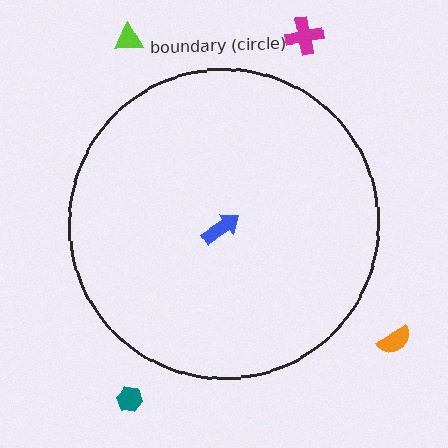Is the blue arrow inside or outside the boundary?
Inside.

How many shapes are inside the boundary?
1 inside, 4 outside.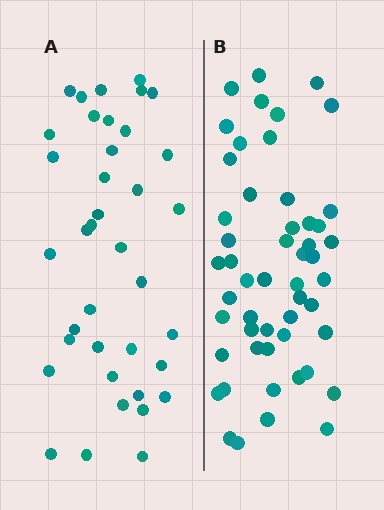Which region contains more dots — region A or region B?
Region B (the right region) has more dots.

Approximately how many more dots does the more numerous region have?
Region B has approximately 15 more dots than region A.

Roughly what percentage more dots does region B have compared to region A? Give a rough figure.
About 35% more.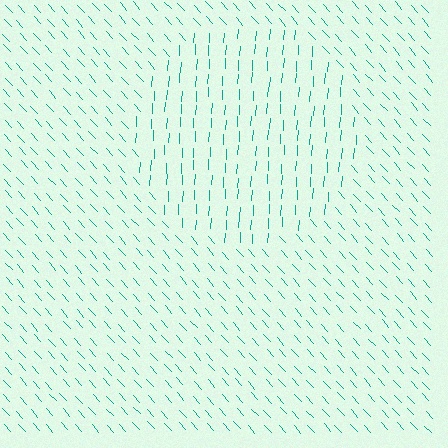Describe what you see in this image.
The image is filled with small teal line segments. A circle region in the image has lines oriented differently from the surrounding lines, creating a visible texture boundary.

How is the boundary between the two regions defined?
The boundary is defined purely by a change in line orientation (approximately 45 degrees difference). All lines are the same color and thickness.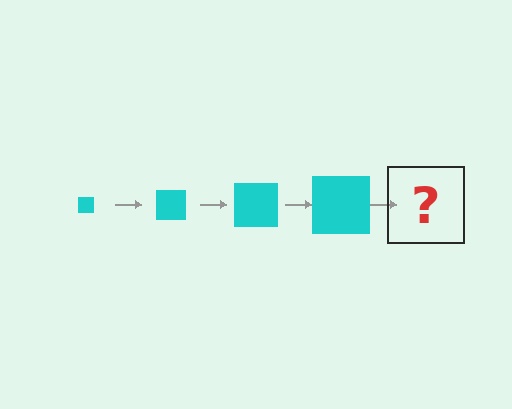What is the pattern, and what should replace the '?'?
The pattern is that the square gets progressively larger each step. The '?' should be a cyan square, larger than the previous one.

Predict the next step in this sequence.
The next step is a cyan square, larger than the previous one.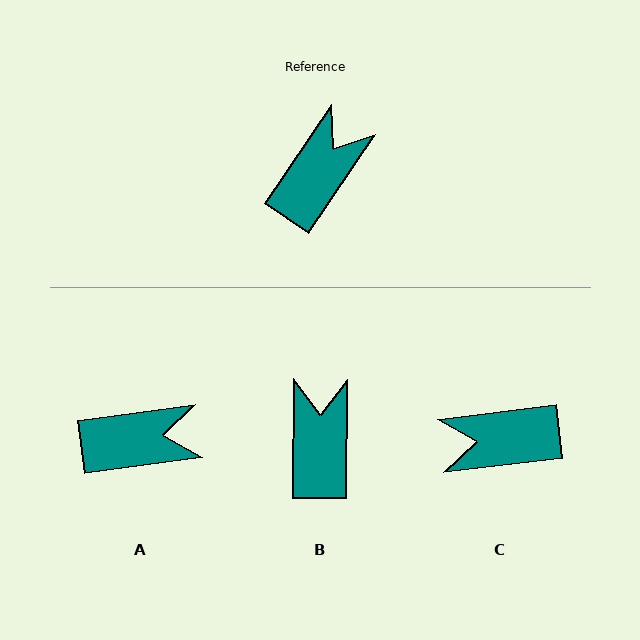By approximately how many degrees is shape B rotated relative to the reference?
Approximately 33 degrees counter-clockwise.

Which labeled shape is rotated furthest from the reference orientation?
C, about 131 degrees away.